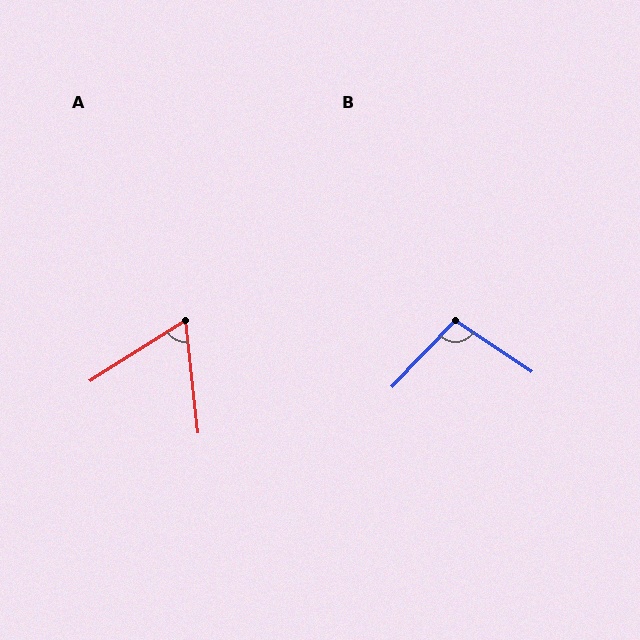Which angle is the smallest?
A, at approximately 64 degrees.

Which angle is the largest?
B, at approximately 100 degrees.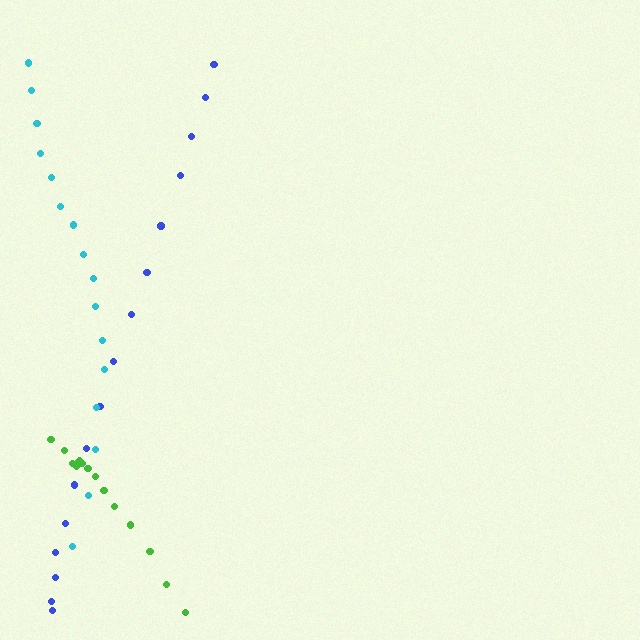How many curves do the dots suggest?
There are 3 distinct paths.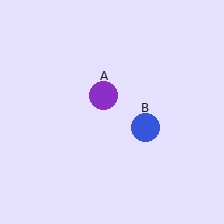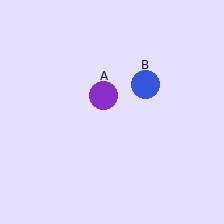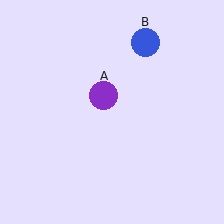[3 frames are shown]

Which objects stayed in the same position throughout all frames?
Purple circle (object A) remained stationary.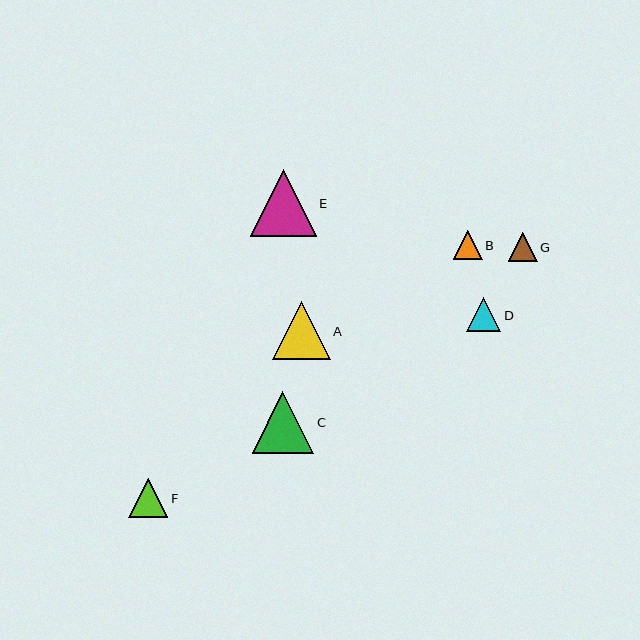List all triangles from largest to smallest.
From largest to smallest: E, C, A, F, D, G, B.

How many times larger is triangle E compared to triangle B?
Triangle E is approximately 2.3 times the size of triangle B.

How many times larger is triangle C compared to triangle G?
Triangle C is approximately 2.1 times the size of triangle G.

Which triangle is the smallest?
Triangle B is the smallest with a size of approximately 29 pixels.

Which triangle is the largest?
Triangle E is the largest with a size of approximately 66 pixels.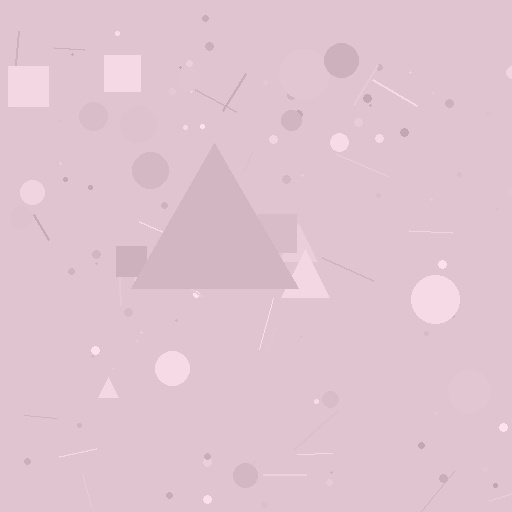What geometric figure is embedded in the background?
A triangle is embedded in the background.